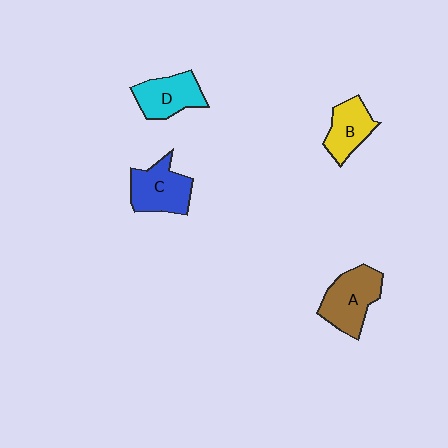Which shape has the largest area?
Shape A (brown).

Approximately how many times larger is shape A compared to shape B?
Approximately 1.3 times.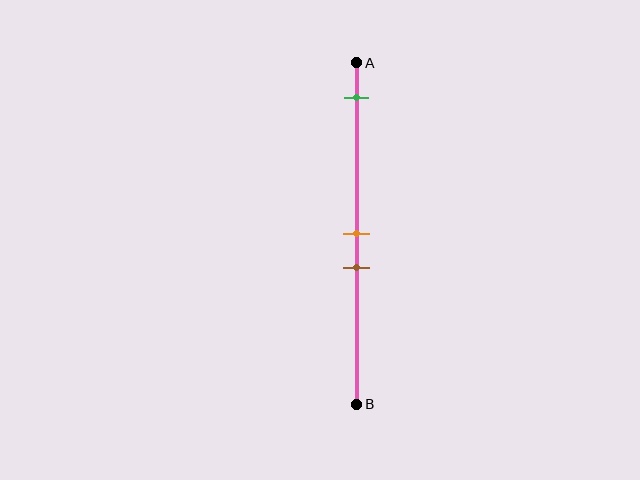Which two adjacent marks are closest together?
The orange and brown marks are the closest adjacent pair.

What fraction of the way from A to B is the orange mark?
The orange mark is approximately 50% (0.5) of the way from A to B.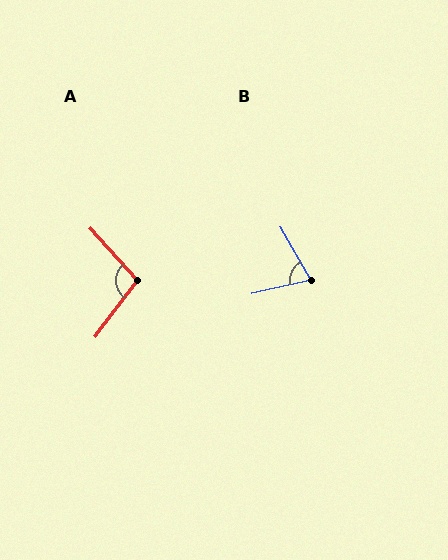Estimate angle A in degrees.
Approximately 102 degrees.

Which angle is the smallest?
B, at approximately 74 degrees.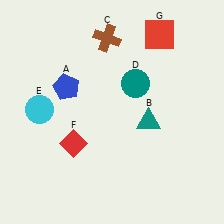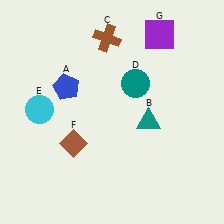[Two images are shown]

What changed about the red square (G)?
In Image 1, G is red. In Image 2, it changed to purple.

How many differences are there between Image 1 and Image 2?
There are 2 differences between the two images.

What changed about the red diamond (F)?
In Image 1, F is red. In Image 2, it changed to brown.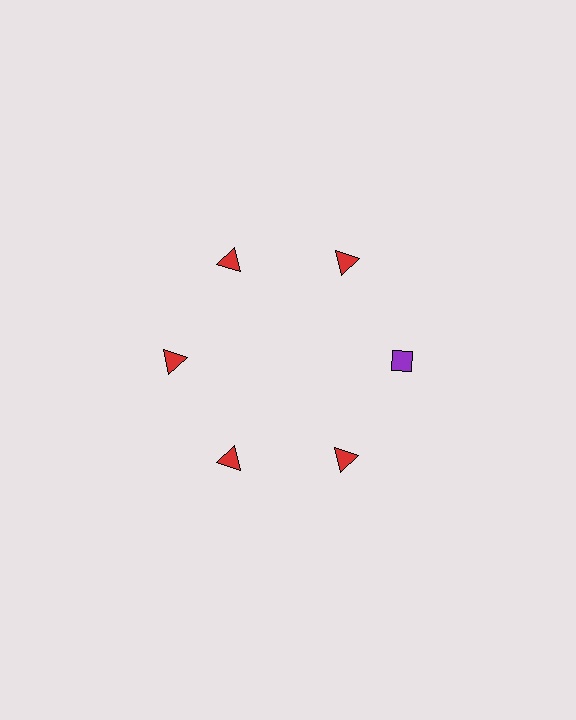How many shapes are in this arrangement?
There are 6 shapes arranged in a ring pattern.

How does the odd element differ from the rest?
It differs in both color (purple instead of red) and shape (diamond instead of triangle).